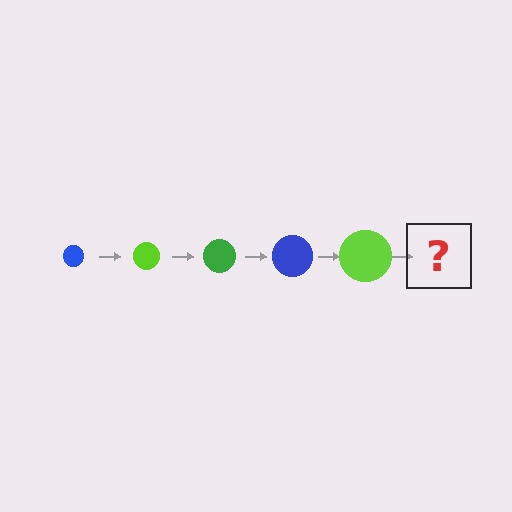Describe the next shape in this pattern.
It should be a green circle, larger than the previous one.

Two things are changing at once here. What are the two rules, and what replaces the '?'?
The two rules are that the circle grows larger each step and the color cycles through blue, lime, and green. The '?' should be a green circle, larger than the previous one.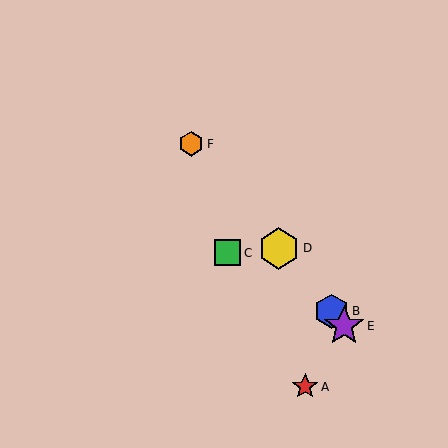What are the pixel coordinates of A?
Object A is at (305, 387).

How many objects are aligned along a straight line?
4 objects (B, D, E, F) are aligned along a straight line.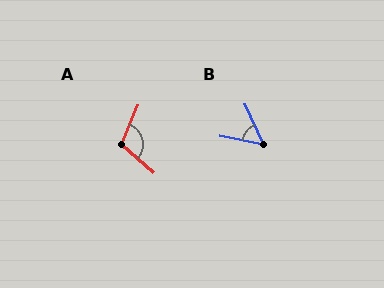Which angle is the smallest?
B, at approximately 54 degrees.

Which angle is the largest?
A, at approximately 108 degrees.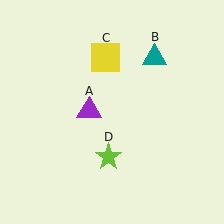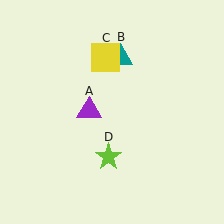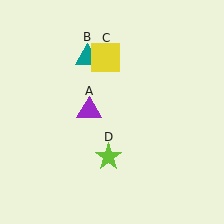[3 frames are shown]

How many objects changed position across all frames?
1 object changed position: teal triangle (object B).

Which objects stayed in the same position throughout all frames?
Purple triangle (object A) and yellow square (object C) and lime star (object D) remained stationary.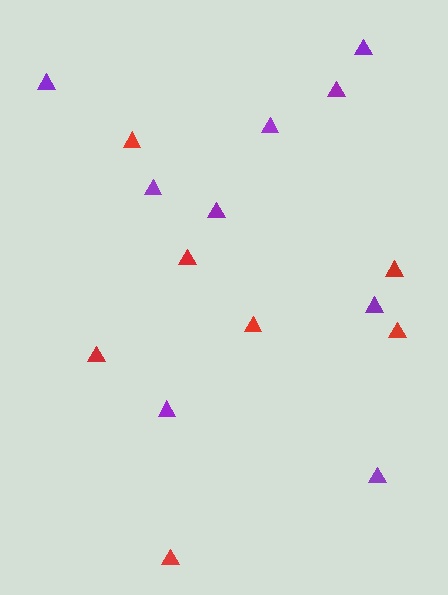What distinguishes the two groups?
There are 2 groups: one group of red triangles (7) and one group of purple triangles (9).